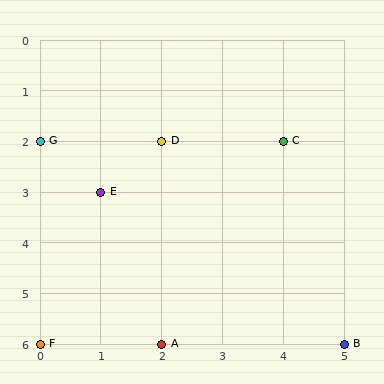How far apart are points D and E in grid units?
Points D and E are 1 column and 1 row apart (about 1.4 grid units diagonally).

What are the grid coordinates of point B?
Point B is at grid coordinates (5, 6).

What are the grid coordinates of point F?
Point F is at grid coordinates (0, 6).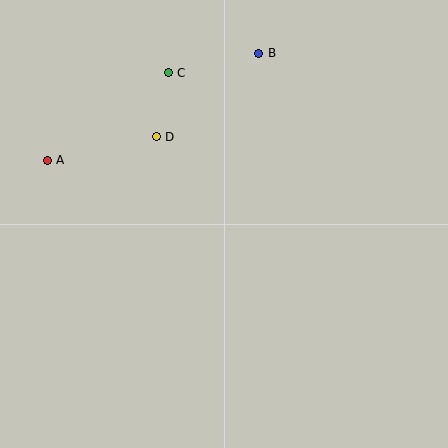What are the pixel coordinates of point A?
Point A is at (47, 160).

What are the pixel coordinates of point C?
Point C is at (168, 73).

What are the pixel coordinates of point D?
Point D is at (156, 137).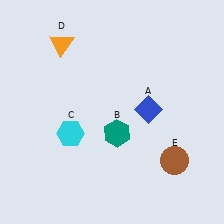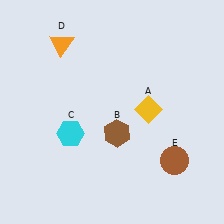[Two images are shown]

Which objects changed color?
A changed from blue to yellow. B changed from teal to brown.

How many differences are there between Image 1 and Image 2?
There are 2 differences between the two images.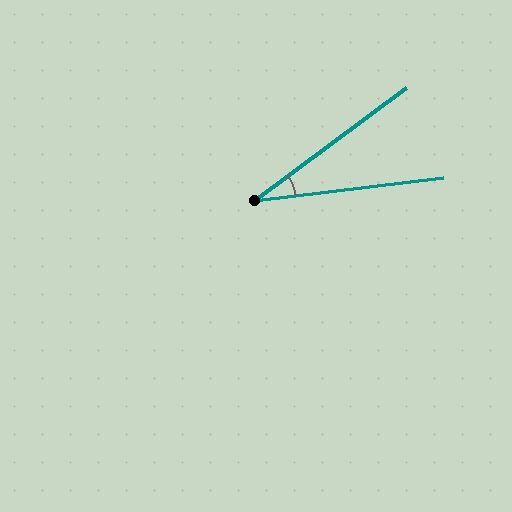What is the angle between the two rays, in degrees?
Approximately 30 degrees.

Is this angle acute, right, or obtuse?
It is acute.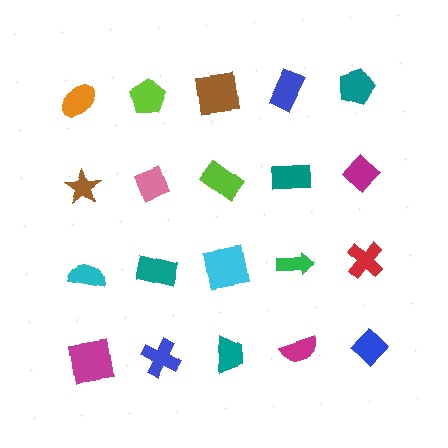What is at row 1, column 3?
A brown square.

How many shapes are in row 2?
5 shapes.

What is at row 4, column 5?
A blue diamond.